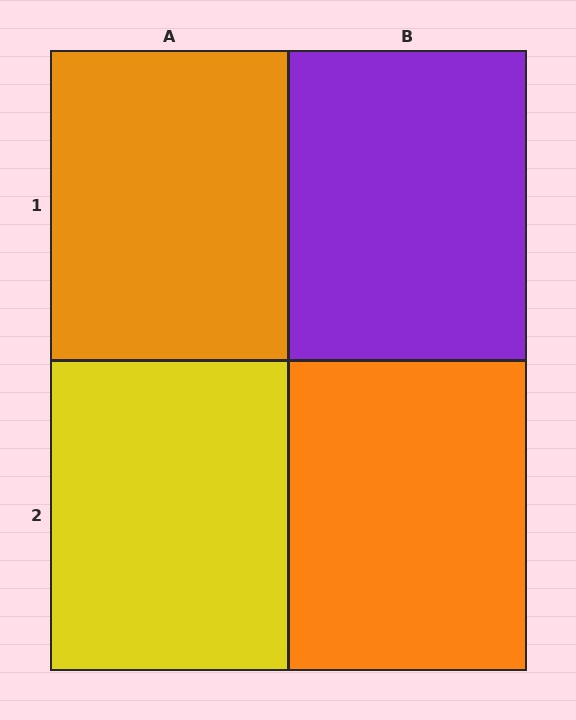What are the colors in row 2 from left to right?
Yellow, orange.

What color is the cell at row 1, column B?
Purple.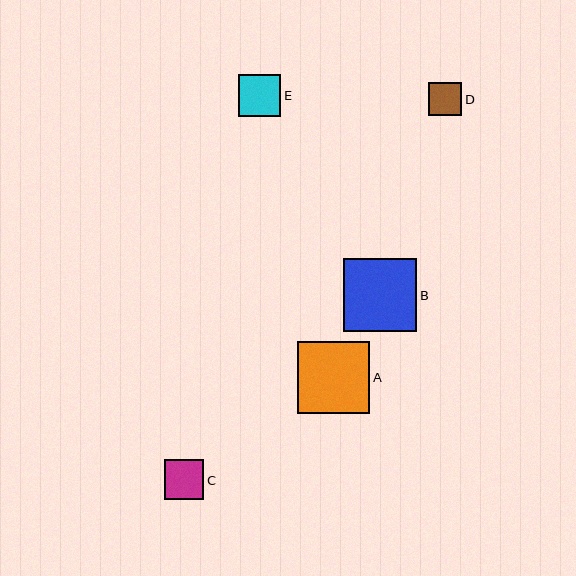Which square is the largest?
Square B is the largest with a size of approximately 74 pixels.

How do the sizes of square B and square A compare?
Square B and square A are approximately the same size.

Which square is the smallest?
Square D is the smallest with a size of approximately 33 pixels.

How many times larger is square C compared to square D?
Square C is approximately 1.2 times the size of square D.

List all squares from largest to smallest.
From largest to smallest: B, A, E, C, D.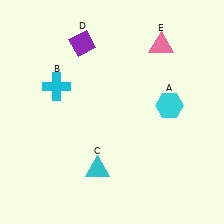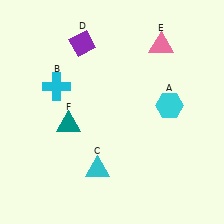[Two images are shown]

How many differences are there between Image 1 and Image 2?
There is 1 difference between the two images.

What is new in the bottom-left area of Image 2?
A teal triangle (F) was added in the bottom-left area of Image 2.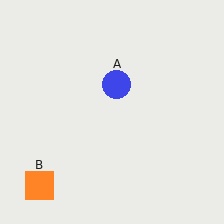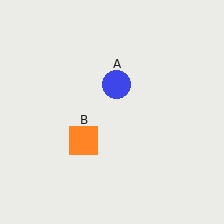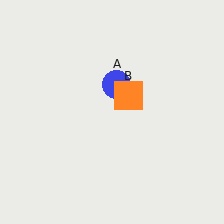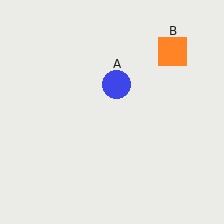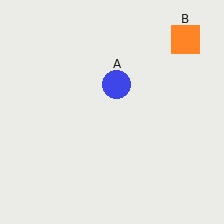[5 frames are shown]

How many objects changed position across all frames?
1 object changed position: orange square (object B).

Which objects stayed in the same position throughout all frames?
Blue circle (object A) remained stationary.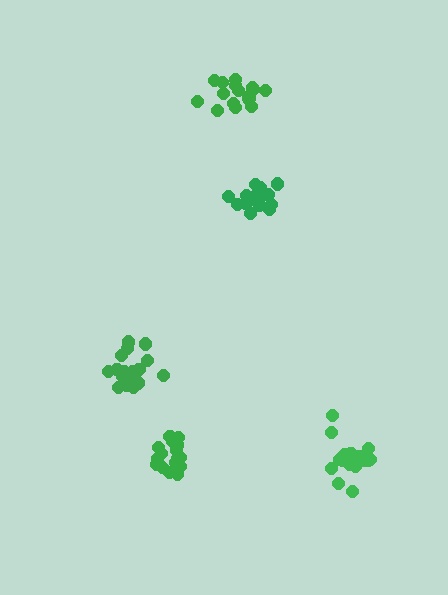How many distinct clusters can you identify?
There are 5 distinct clusters.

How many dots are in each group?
Group 1: 18 dots, Group 2: 19 dots, Group 3: 20 dots, Group 4: 16 dots, Group 5: 16 dots (89 total).